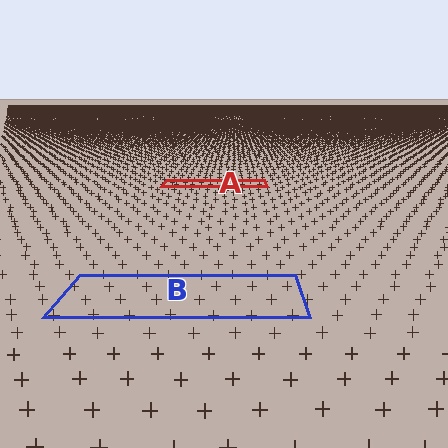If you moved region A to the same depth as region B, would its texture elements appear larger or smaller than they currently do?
They would appear larger. At a closer depth, the same texture elements are projected at a bigger on-screen size.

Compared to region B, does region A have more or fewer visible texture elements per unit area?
Region A has more texture elements per unit area — they are packed more densely because it is farther away.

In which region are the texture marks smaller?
The texture marks are smaller in region A, because it is farther away.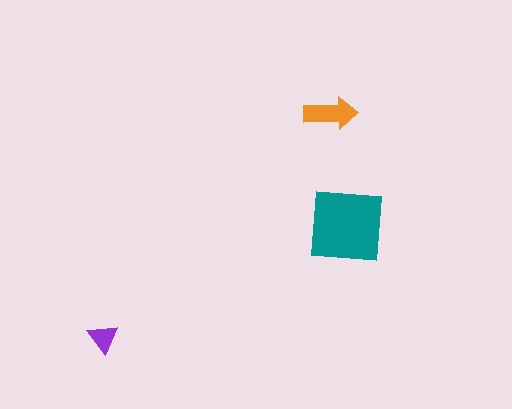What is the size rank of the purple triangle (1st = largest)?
3rd.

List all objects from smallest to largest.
The purple triangle, the orange arrow, the teal square.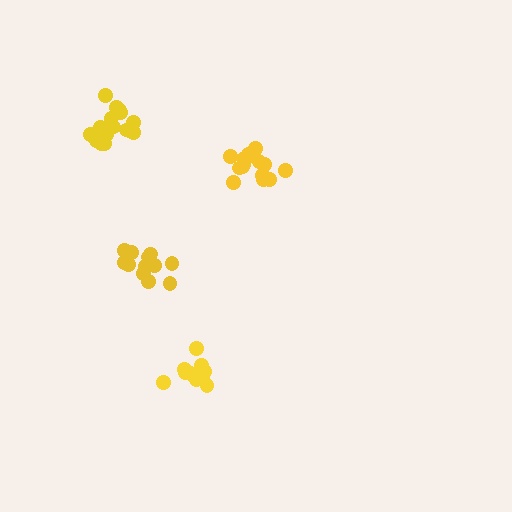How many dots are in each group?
Group 1: 13 dots, Group 2: 18 dots, Group 3: 13 dots, Group 4: 16 dots (60 total).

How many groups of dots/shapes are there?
There are 4 groups.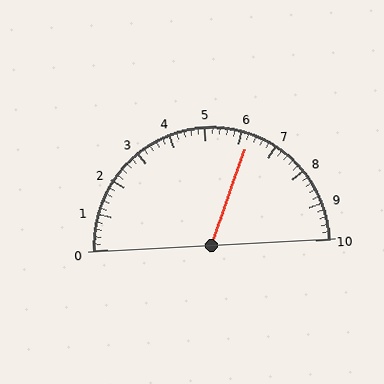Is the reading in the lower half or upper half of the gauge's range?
The reading is in the upper half of the range (0 to 10).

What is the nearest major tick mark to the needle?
The nearest major tick mark is 6.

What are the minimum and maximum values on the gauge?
The gauge ranges from 0 to 10.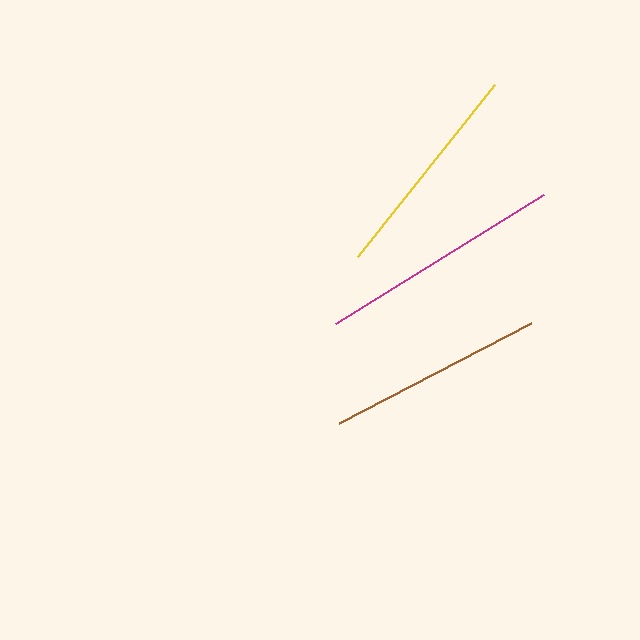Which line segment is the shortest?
The brown line is the shortest at approximately 216 pixels.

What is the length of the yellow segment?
The yellow segment is approximately 220 pixels long.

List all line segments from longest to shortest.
From longest to shortest: magenta, yellow, brown.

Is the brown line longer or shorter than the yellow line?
The yellow line is longer than the brown line.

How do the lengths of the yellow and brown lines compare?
The yellow and brown lines are approximately the same length.